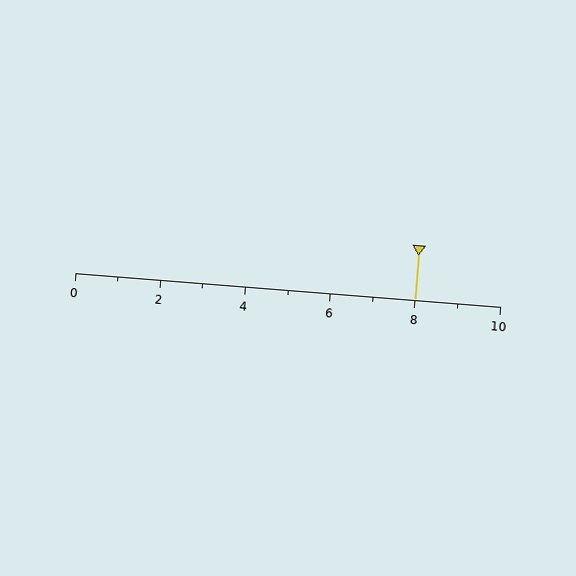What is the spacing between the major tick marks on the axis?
The major ticks are spaced 2 apart.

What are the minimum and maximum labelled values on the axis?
The axis runs from 0 to 10.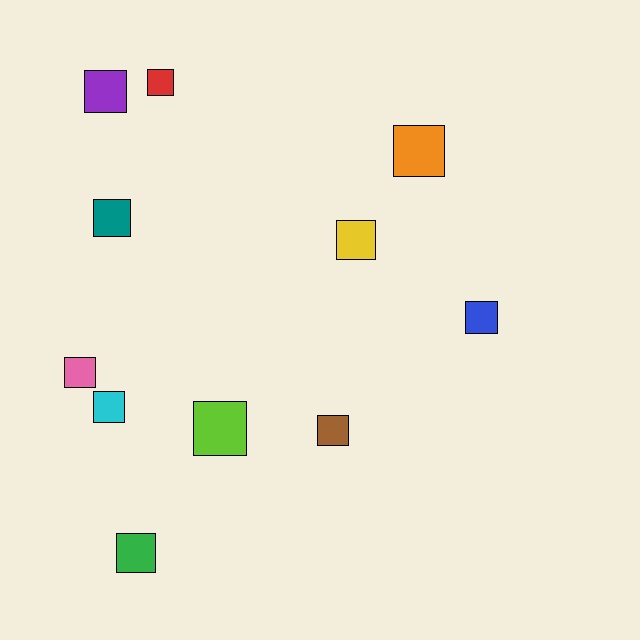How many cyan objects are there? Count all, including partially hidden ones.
There is 1 cyan object.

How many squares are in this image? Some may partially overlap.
There are 11 squares.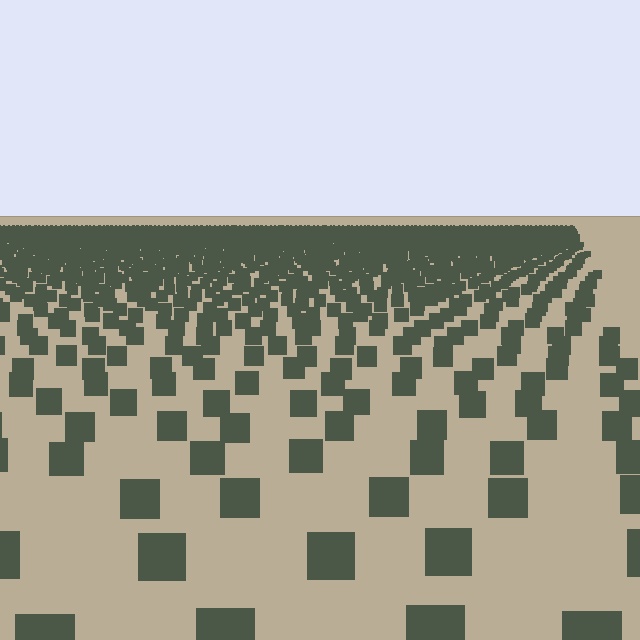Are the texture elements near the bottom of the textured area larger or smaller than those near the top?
Larger. Near the bottom, elements are closer to the viewer and appear at a bigger on-screen size.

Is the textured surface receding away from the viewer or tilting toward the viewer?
The surface is receding away from the viewer. Texture elements get smaller and denser toward the top.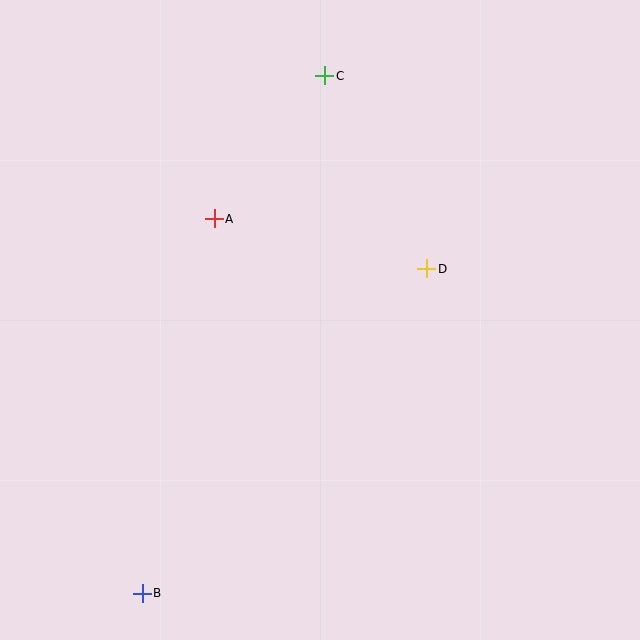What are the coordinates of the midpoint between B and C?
The midpoint between B and C is at (233, 335).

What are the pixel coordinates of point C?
Point C is at (325, 76).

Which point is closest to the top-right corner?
Point C is closest to the top-right corner.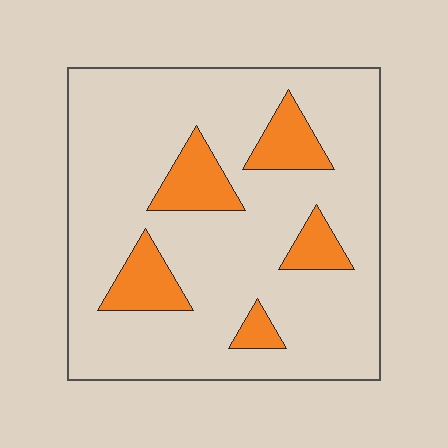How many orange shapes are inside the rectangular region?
5.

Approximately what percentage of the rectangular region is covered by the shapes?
Approximately 15%.